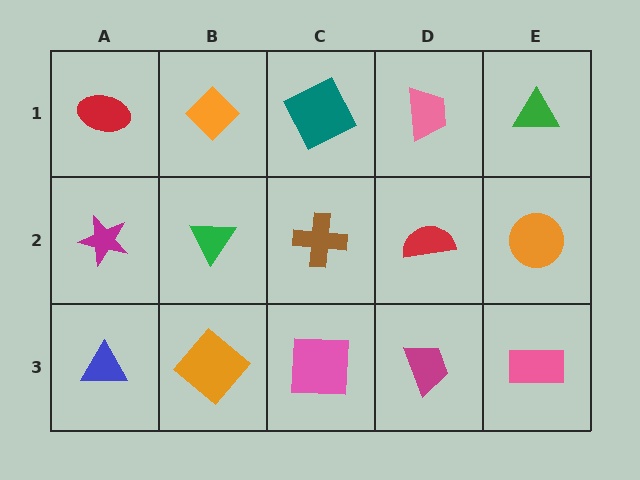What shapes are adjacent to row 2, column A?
A red ellipse (row 1, column A), a blue triangle (row 3, column A), a green triangle (row 2, column B).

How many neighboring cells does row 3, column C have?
3.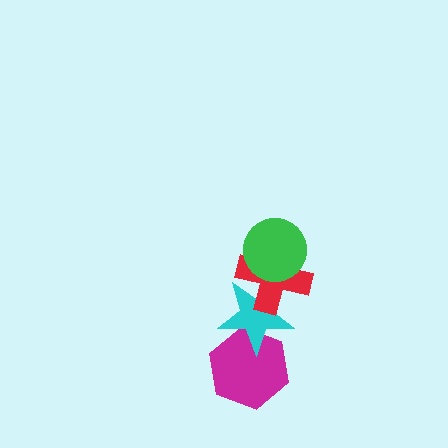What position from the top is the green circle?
The green circle is 1st from the top.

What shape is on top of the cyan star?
The red cross is on top of the cyan star.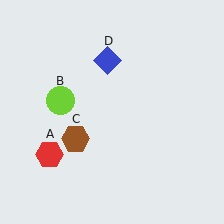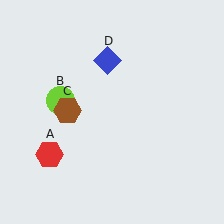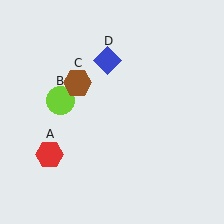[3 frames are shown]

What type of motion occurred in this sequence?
The brown hexagon (object C) rotated clockwise around the center of the scene.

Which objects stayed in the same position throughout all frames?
Red hexagon (object A) and lime circle (object B) and blue diamond (object D) remained stationary.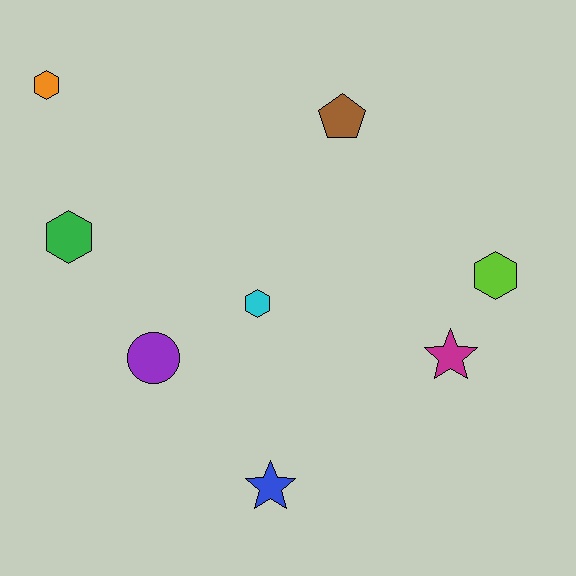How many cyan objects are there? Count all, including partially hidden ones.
There is 1 cyan object.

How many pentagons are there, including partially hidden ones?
There is 1 pentagon.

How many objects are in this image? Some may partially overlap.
There are 8 objects.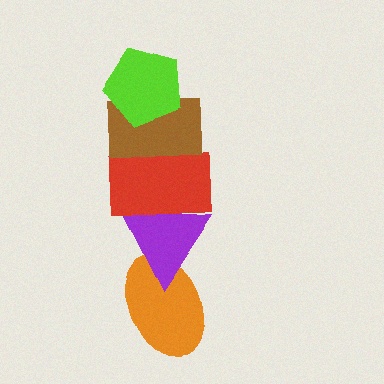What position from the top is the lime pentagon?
The lime pentagon is 1st from the top.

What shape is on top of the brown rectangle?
The lime pentagon is on top of the brown rectangle.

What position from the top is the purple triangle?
The purple triangle is 4th from the top.